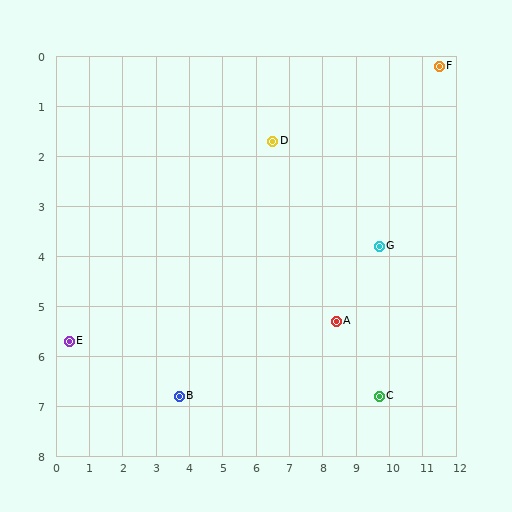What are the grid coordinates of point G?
Point G is at approximately (9.7, 3.8).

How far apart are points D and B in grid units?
Points D and B are about 5.8 grid units apart.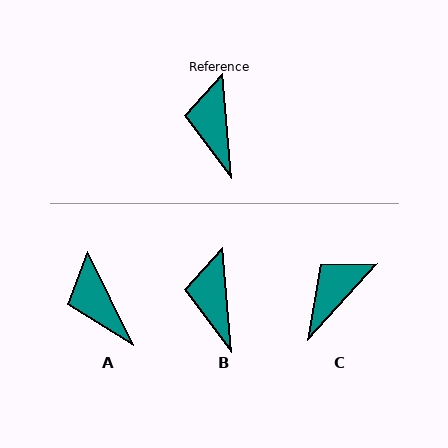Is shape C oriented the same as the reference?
No, it is off by about 47 degrees.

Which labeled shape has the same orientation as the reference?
B.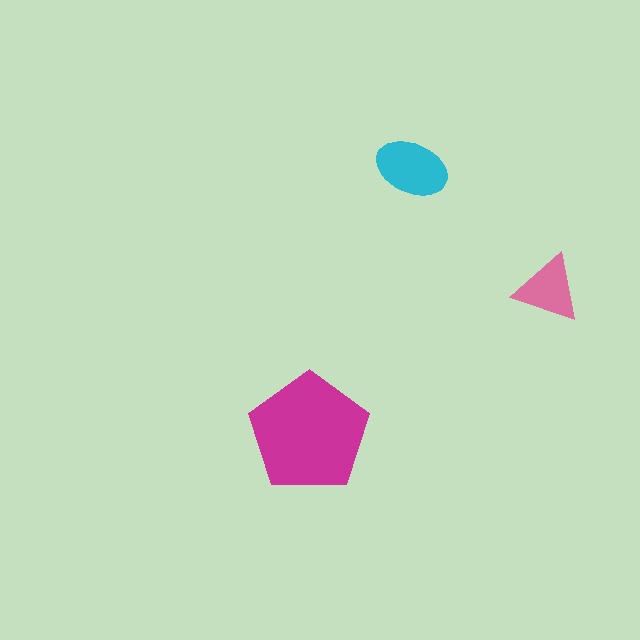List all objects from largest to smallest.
The magenta pentagon, the cyan ellipse, the pink triangle.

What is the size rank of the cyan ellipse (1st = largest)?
2nd.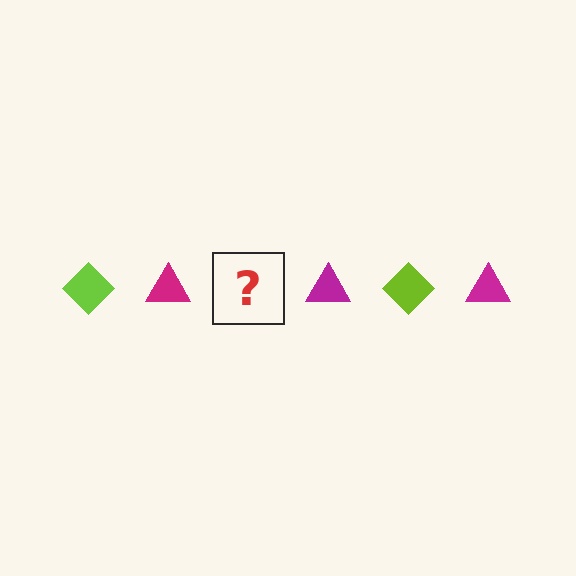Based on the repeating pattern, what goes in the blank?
The blank should be a lime diamond.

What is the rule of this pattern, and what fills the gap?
The rule is that the pattern alternates between lime diamond and magenta triangle. The gap should be filled with a lime diamond.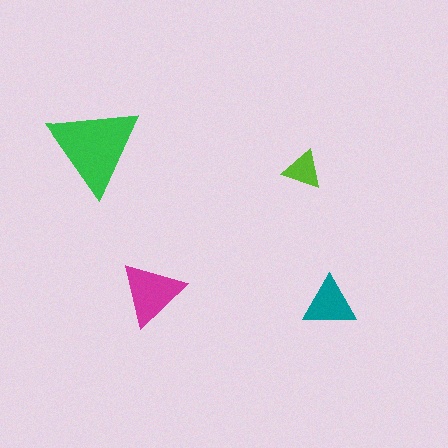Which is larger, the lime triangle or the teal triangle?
The teal one.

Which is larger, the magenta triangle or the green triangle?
The green one.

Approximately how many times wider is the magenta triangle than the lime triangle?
About 1.5 times wider.